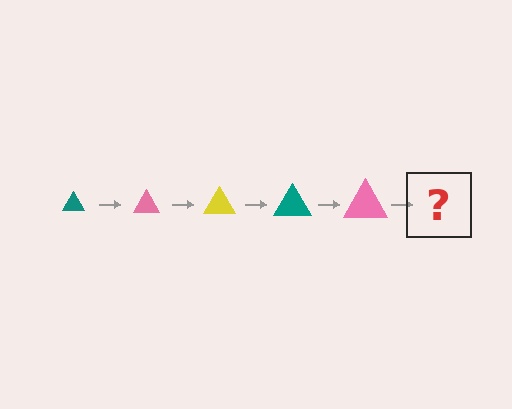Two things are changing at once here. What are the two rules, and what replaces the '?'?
The two rules are that the triangle grows larger each step and the color cycles through teal, pink, and yellow. The '?' should be a yellow triangle, larger than the previous one.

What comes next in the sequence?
The next element should be a yellow triangle, larger than the previous one.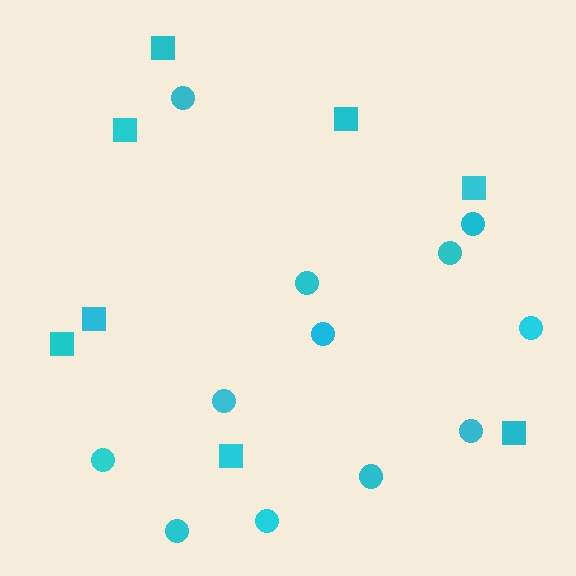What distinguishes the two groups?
There are 2 groups: one group of squares (8) and one group of circles (12).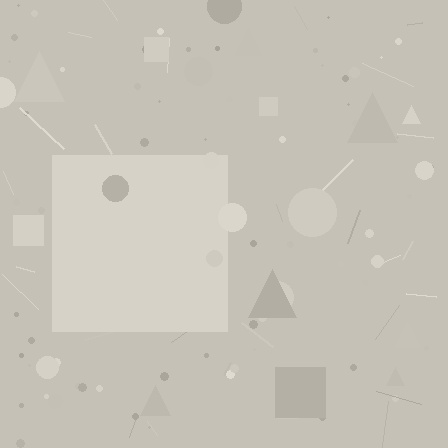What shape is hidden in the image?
A square is hidden in the image.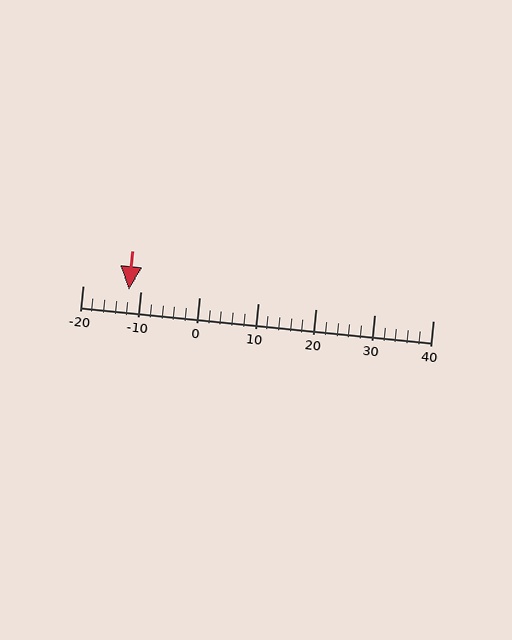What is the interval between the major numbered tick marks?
The major tick marks are spaced 10 units apart.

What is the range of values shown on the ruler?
The ruler shows values from -20 to 40.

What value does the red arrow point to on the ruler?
The red arrow points to approximately -12.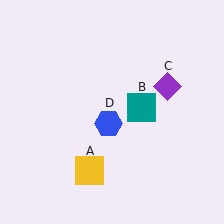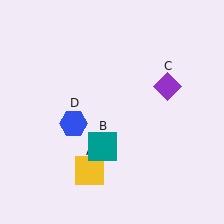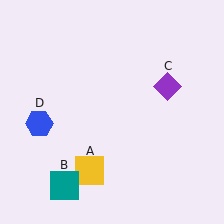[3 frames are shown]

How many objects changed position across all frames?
2 objects changed position: teal square (object B), blue hexagon (object D).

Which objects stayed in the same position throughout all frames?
Yellow square (object A) and purple diamond (object C) remained stationary.